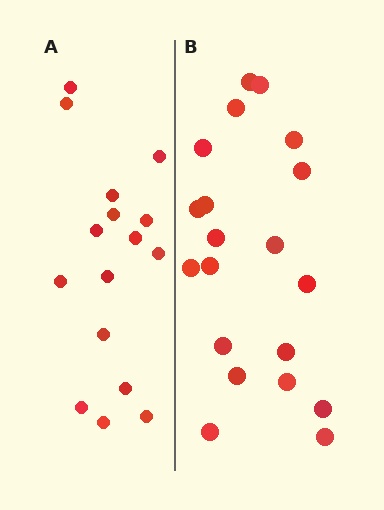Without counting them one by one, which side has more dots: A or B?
Region B (the right region) has more dots.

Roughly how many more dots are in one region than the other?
Region B has about 4 more dots than region A.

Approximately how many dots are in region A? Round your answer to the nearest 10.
About 20 dots. (The exact count is 16, which rounds to 20.)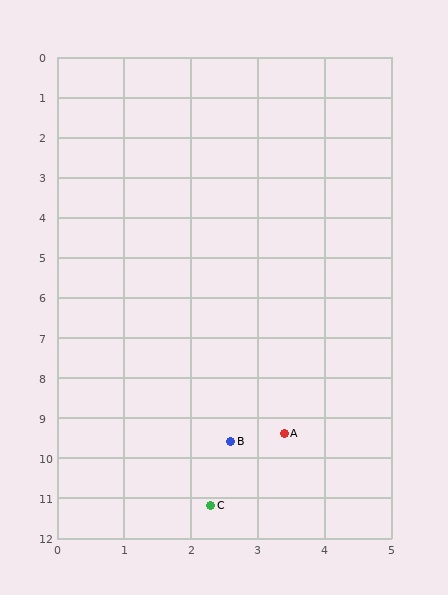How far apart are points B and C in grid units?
Points B and C are about 1.6 grid units apart.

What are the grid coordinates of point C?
Point C is at approximately (2.3, 11.2).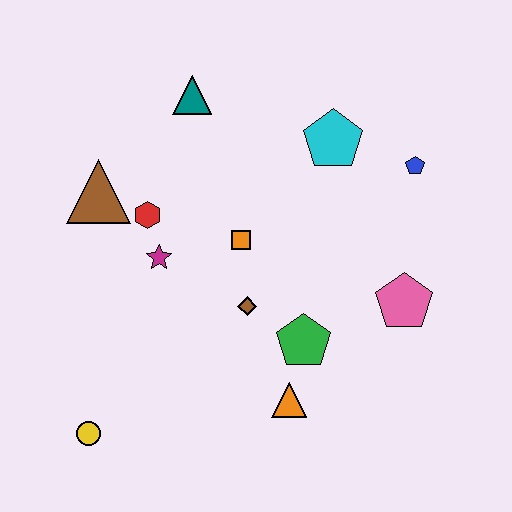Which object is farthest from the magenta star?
The blue pentagon is farthest from the magenta star.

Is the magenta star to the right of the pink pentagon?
No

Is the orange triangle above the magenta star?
No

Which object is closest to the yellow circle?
The magenta star is closest to the yellow circle.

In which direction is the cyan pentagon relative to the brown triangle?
The cyan pentagon is to the right of the brown triangle.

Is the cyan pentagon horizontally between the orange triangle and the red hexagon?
No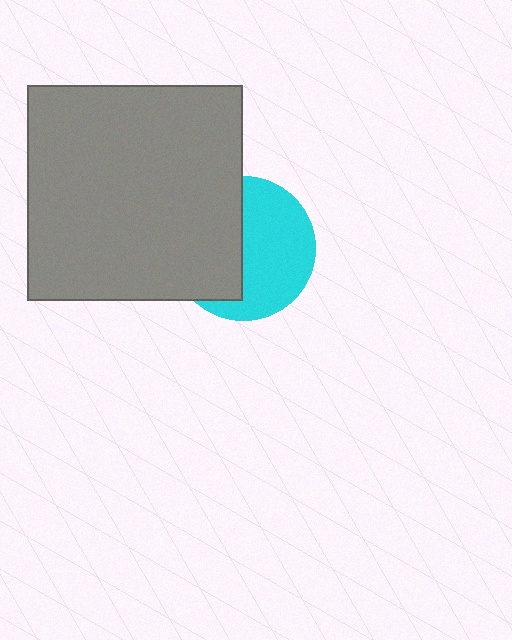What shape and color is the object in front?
The object in front is a gray square.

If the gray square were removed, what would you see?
You would see the complete cyan circle.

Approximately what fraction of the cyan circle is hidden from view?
Roughly 46% of the cyan circle is hidden behind the gray square.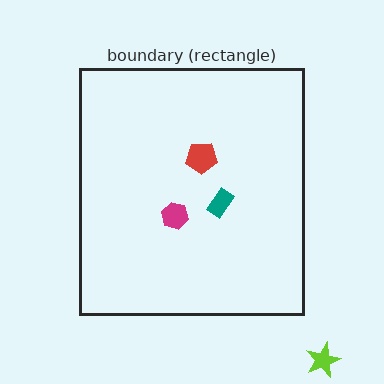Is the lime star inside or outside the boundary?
Outside.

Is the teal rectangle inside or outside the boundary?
Inside.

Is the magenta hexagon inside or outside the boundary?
Inside.